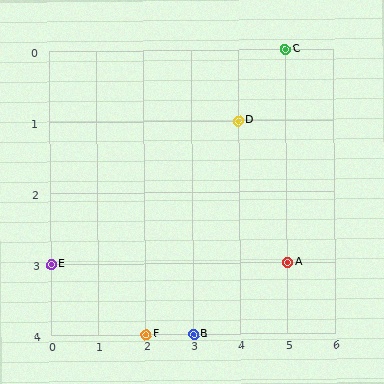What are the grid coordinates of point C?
Point C is at grid coordinates (5, 0).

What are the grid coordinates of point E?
Point E is at grid coordinates (0, 3).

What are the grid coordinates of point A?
Point A is at grid coordinates (5, 3).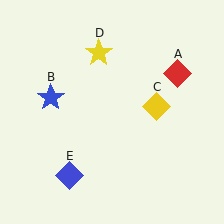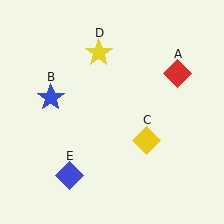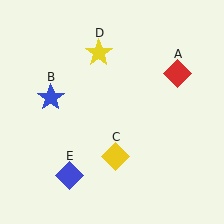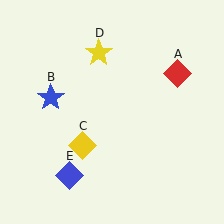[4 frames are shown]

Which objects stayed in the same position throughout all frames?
Red diamond (object A) and blue star (object B) and yellow star (object D) and blue diamond (object E) remained stationary.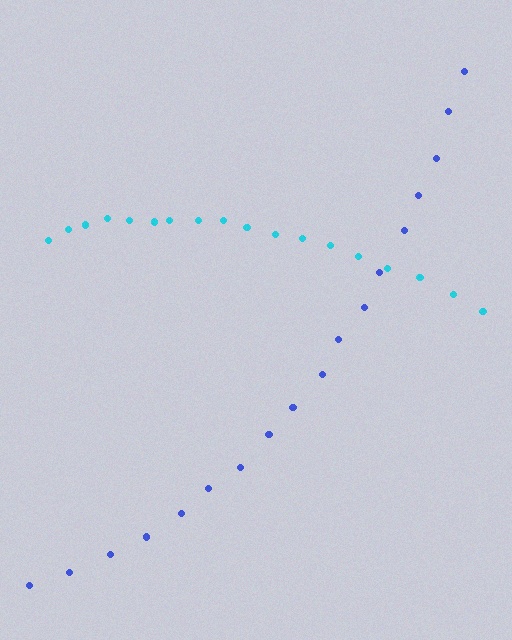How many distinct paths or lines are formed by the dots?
There are 2 distinct paths.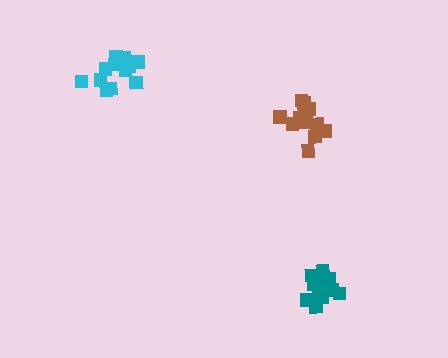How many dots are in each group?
Group 1: 12 dots, Group 2: 13 dots, Group 3: 14 dots (39 total).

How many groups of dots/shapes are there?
There are 3 groups.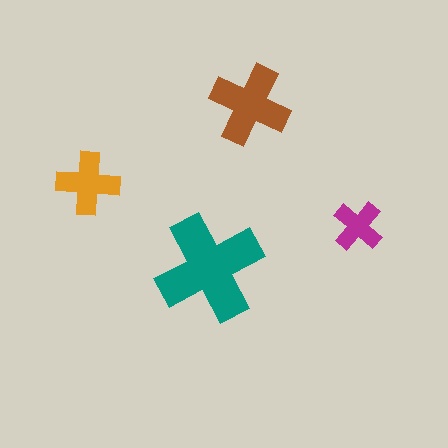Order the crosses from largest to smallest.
the teal one, the brown one, the orange one, the magenta one.